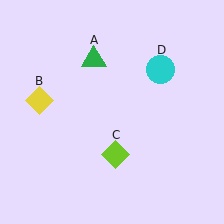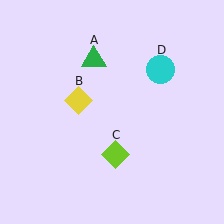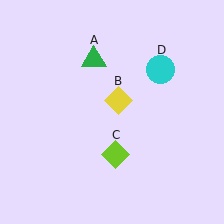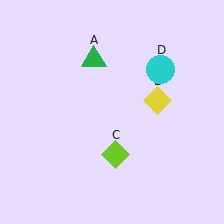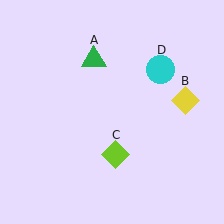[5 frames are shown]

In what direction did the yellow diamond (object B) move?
The yellow diamond (object B) moved right.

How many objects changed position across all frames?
1 object changed position: yellow diamond (object B).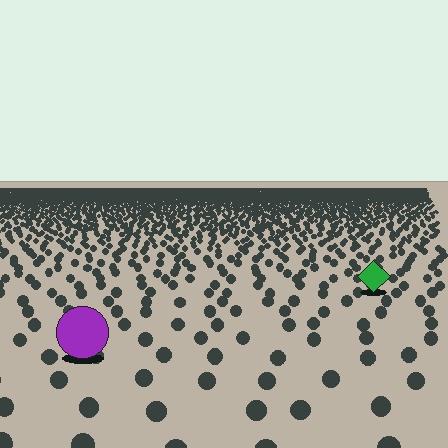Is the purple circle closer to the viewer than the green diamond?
Yes. The purple circle is closer — you can tell from the texture gradient: the ground texture is coarser near it.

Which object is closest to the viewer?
The purple circle is closest. The texture marks near it are larger and more spread out.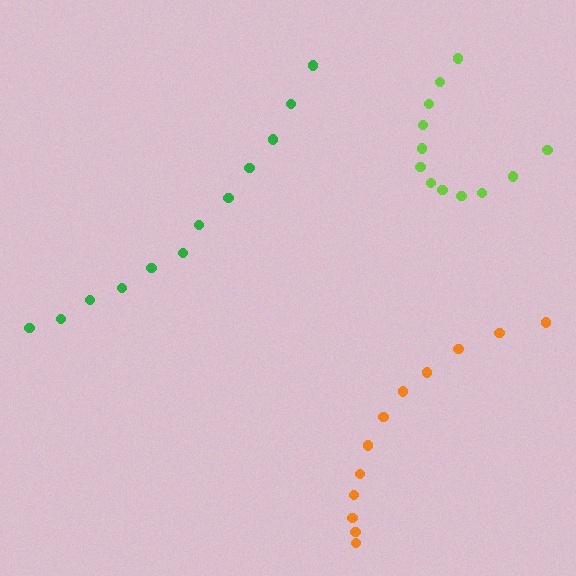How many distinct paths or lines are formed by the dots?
There are 3 distinct paths.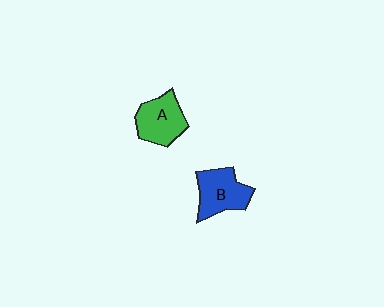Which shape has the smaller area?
Shape A (green).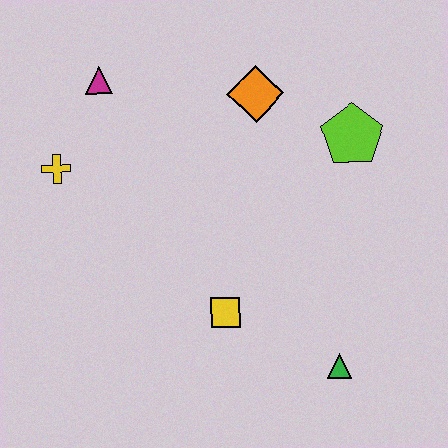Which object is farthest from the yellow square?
The magenta triangle is farthest from the yellow square.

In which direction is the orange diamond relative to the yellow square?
The orange diamond is above the yellow square.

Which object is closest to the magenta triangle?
The yellow cross is closest to the magenta triangle.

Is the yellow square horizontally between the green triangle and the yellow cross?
Yes